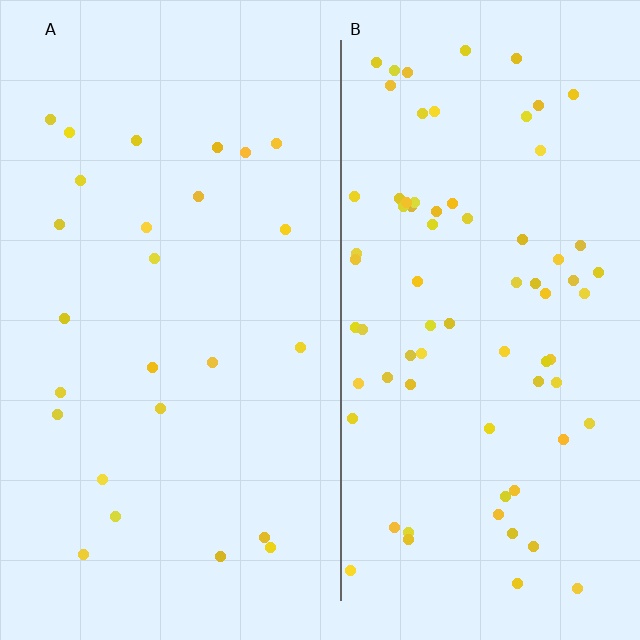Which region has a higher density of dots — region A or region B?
B (the right).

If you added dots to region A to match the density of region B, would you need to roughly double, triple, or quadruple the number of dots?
Approximately triple.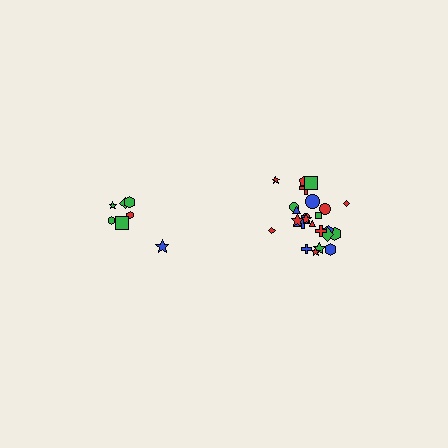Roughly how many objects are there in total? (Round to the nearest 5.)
Roughly 35 objects in total.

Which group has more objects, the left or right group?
The right group.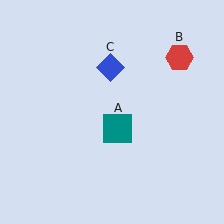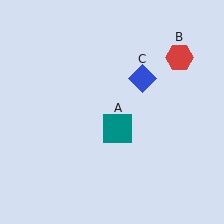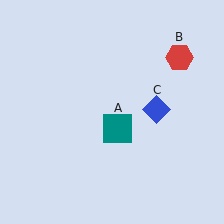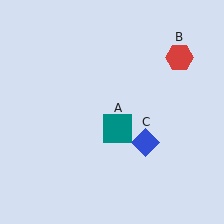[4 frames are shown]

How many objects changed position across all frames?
1 object changed position: blue diamond (object C).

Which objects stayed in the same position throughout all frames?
Teal square (object A) and red hexagon (object B) remained stationary.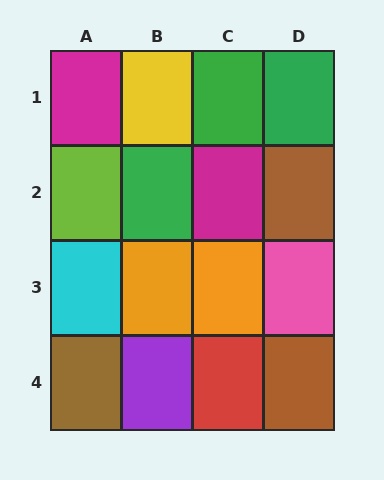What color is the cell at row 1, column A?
Magenta.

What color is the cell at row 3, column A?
Cyan.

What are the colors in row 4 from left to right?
Brown, purple, red, brown.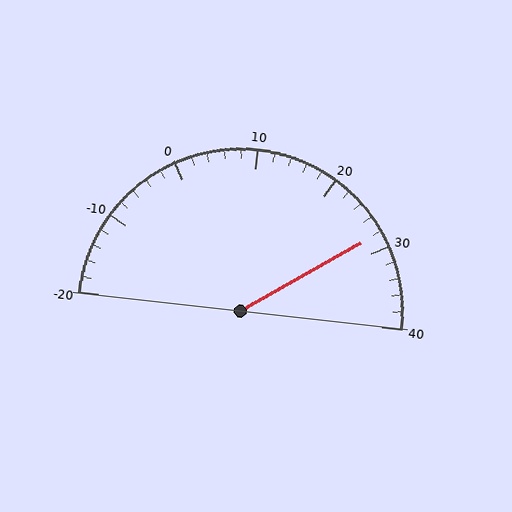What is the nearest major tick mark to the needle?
The nearest major tick mark is 30.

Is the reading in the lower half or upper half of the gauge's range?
The reading is in the upper half of the range (-20 to 40).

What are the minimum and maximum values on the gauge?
The gauge ranges from -20 to 40.